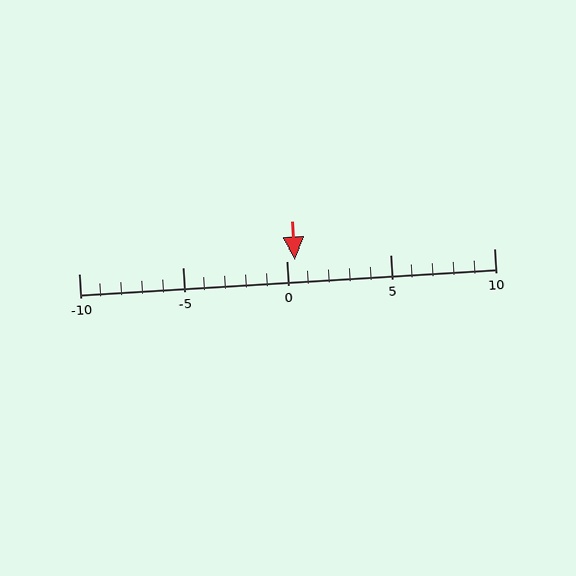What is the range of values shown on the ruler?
The ruler shows values from -10 to 10.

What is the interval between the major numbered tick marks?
The major tick marks are spaced 5 units apart.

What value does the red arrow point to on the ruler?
The red arrow points to approximately 0.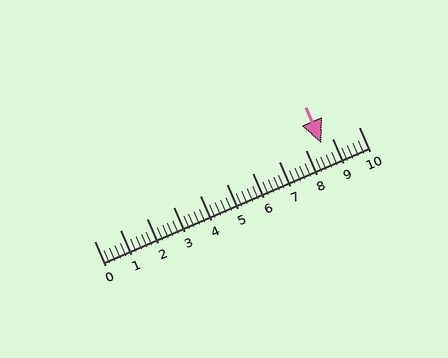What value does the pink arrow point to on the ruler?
The pink arrow points to approximately 8.6.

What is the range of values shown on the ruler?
The ruler shows values from 0 to 10.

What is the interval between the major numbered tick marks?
The major tick marks are spaced 1 units apart.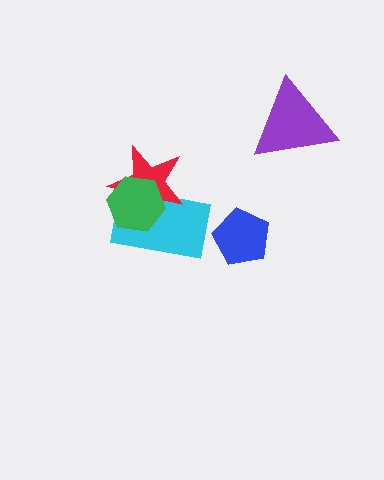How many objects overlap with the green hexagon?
2 objects overlap with the green hexagon.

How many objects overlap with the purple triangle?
0 objects overlap with the purple triangle.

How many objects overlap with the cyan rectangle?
2 objects overlap with the cyan rectangle.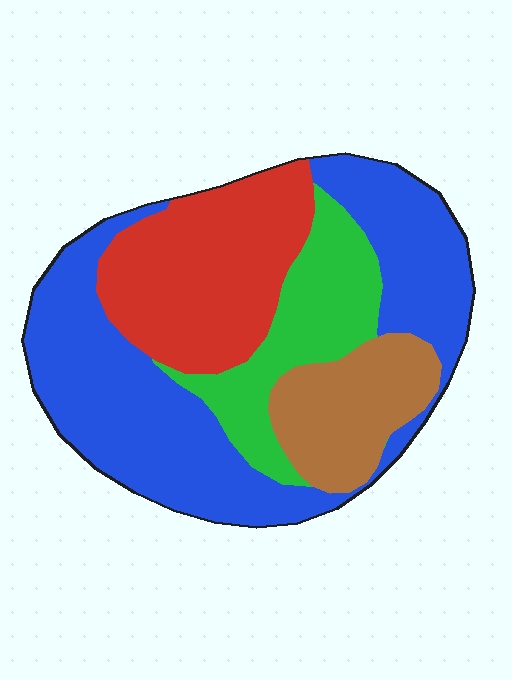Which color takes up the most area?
Blue, at roughly 45%.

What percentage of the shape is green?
Green takes up about one sixth (1/6) of the shape.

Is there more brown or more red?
Red.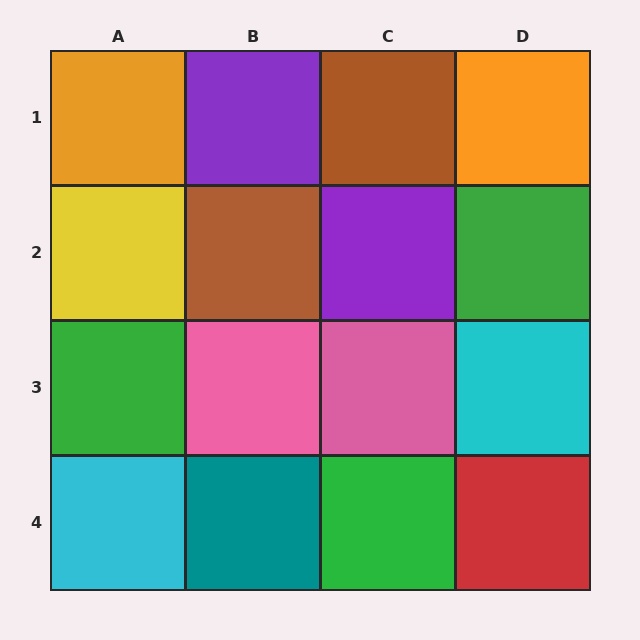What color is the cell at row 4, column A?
Cyan.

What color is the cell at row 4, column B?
Teal.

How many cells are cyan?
2 cells are cyan.